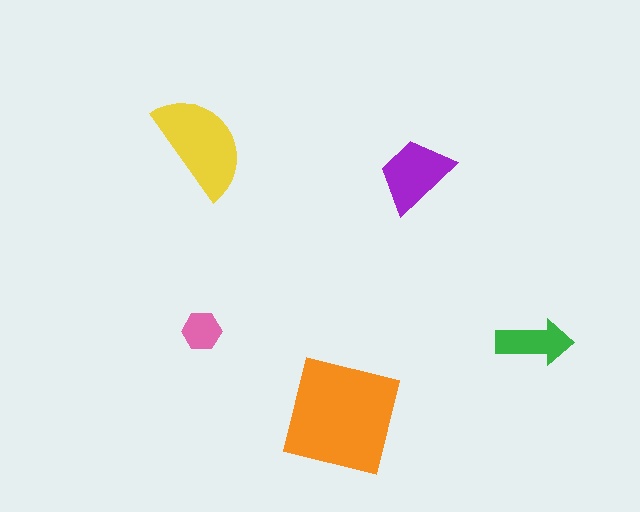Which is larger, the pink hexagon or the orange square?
The orange square.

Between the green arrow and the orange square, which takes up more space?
The orange square.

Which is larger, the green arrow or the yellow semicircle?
The yellow semicircle.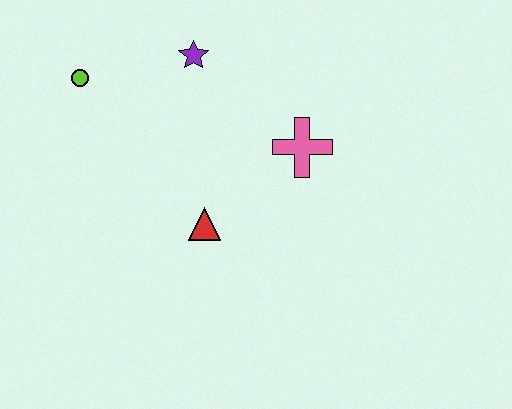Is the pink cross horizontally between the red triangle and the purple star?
No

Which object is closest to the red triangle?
The pink cross is closest to the red triangle.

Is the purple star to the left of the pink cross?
Yes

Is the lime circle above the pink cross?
Yes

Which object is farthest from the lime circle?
The pink cross is farthest from the lime circle.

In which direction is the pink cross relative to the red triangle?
The pink cross is to the right of the red triangle.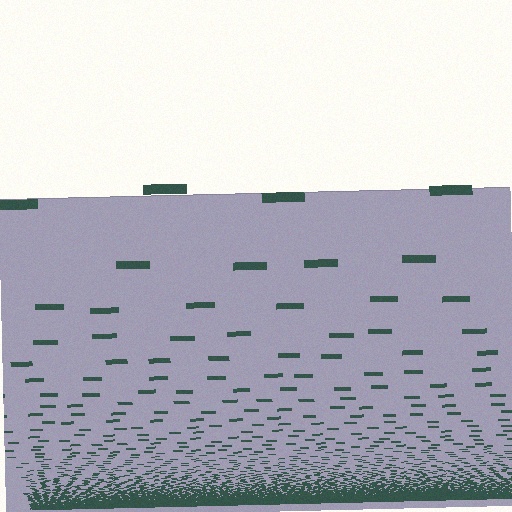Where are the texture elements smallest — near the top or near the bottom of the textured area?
Near the bottom.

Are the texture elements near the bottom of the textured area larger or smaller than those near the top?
Smaller. The gradient is inverted — elements near the bottom are smaller and denser.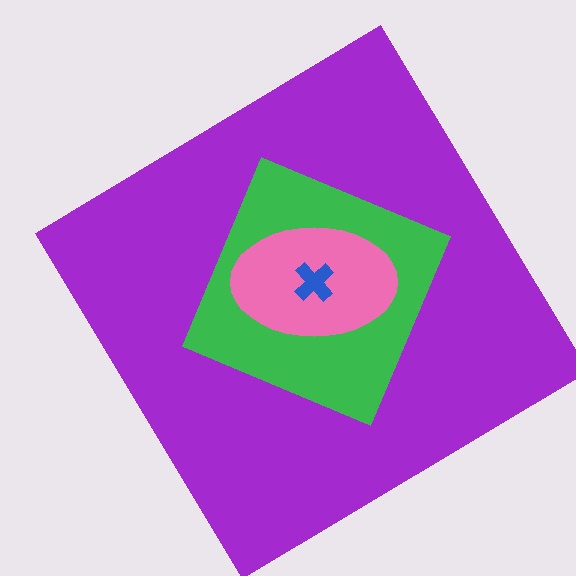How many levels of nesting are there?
4.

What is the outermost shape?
The purple diamond.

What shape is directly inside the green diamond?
The pink ellipse.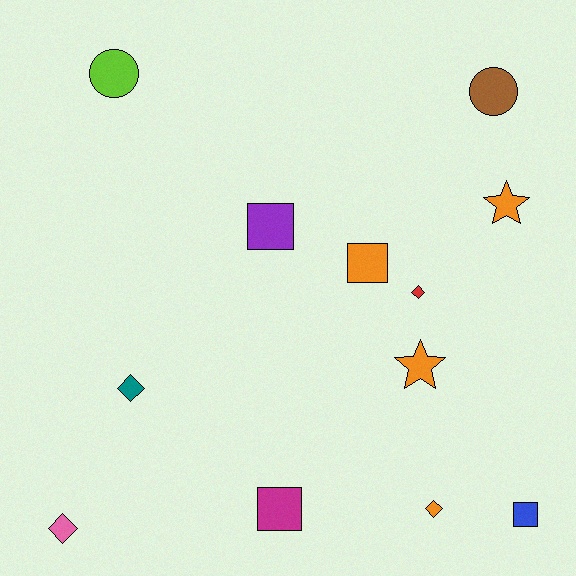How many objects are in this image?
There are 12 objects.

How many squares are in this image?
There are 4 squares.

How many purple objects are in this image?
There is 1 purple object.